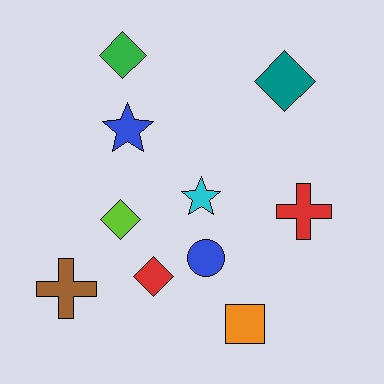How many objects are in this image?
There are 10 objects.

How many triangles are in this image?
There are no triangles.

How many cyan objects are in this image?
There is 1 cyan object.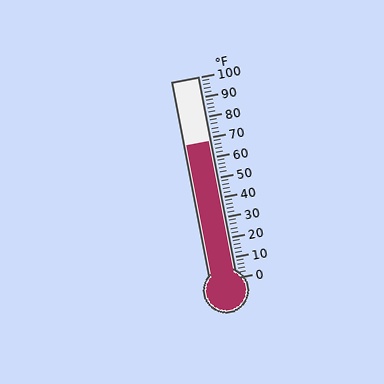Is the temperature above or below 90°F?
The temperature is below 90°F.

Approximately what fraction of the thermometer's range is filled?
The thermometer is filled to approximately 70% of its range.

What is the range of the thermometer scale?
The thermometer scale ranges from 0°F to 100°F.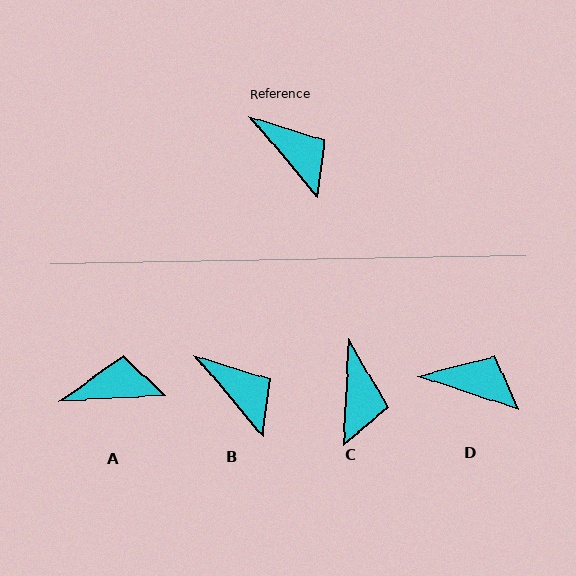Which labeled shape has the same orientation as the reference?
B.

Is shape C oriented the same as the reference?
No, it is off by about 43 degrees.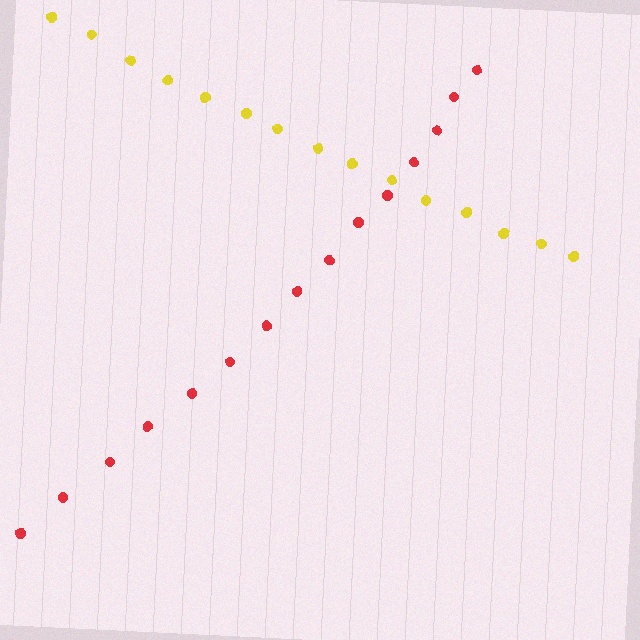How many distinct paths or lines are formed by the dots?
There are 2 distinct paths.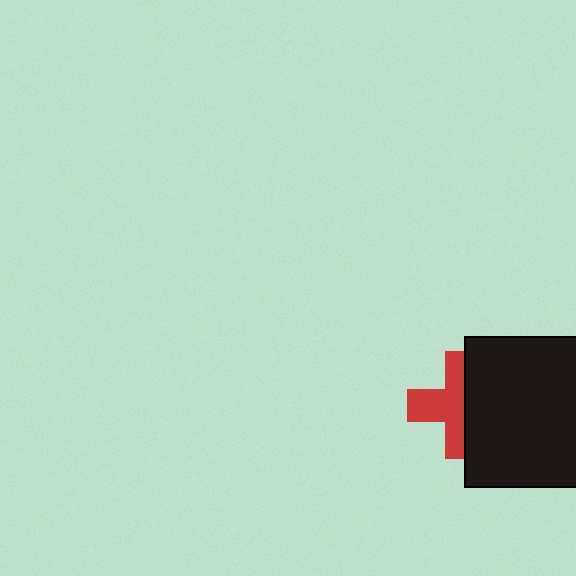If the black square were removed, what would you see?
You would see the complete red cross.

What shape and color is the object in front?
The object in front is a black square.